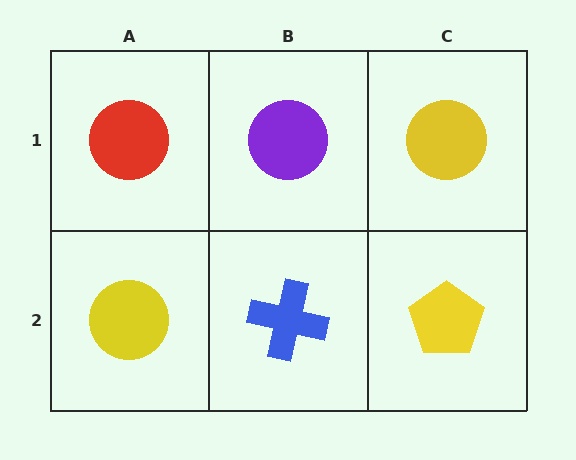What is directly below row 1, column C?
A yellow pentagon.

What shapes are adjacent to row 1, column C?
A yellow pentagon (row 2, column C), a purple circle (row 1, column B).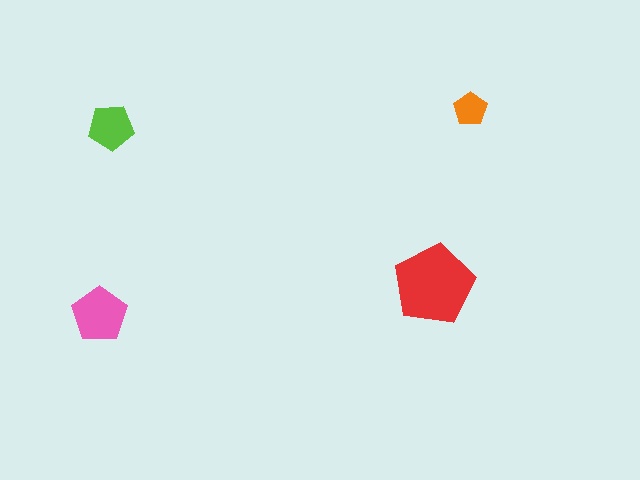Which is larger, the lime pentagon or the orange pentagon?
The lime one.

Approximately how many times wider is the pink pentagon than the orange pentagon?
About 1.5 times wider.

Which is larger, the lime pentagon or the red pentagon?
The red one.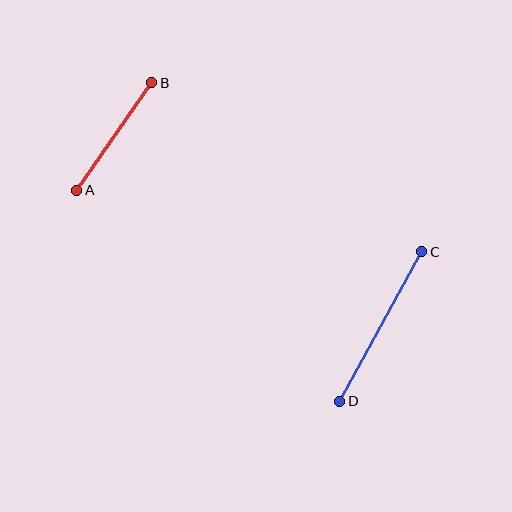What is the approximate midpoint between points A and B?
The midpoint is at approximately (114, 136) pixels.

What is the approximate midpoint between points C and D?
The midpoint is at approximately (381, 326) pixels.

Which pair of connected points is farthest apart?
Points C and D are farthest apart.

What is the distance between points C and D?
The distance is approximately 170 pixels.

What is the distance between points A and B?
The distance is approximately 131 pixels.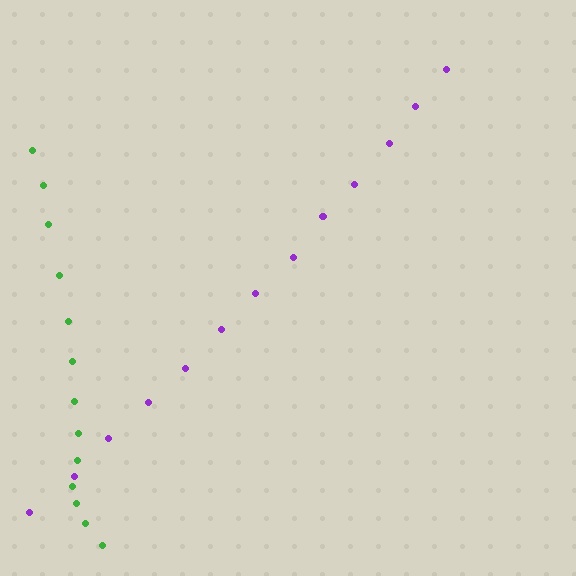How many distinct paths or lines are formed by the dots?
There are 2 distinct paths.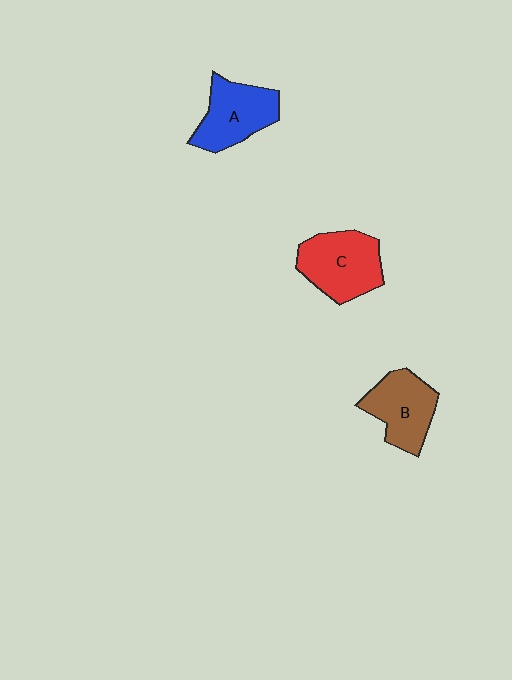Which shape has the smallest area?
Shape B (brown).